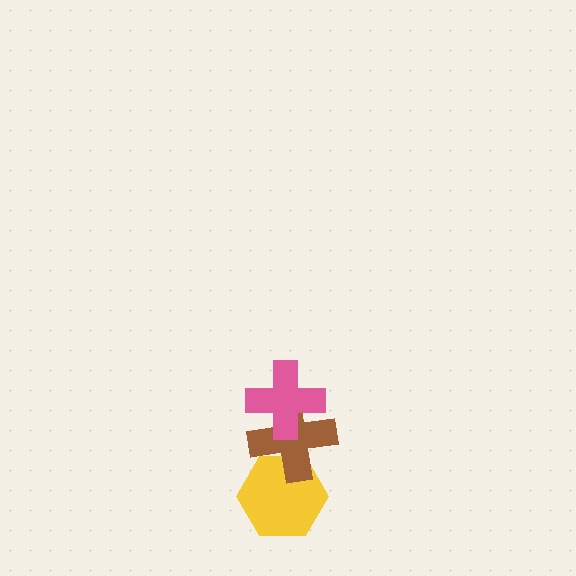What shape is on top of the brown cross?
The pink cross is on top of the brown cross.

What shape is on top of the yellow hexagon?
The brown cross is on top of the yellow hexagon.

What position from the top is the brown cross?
The brown cross is 2nd from the top.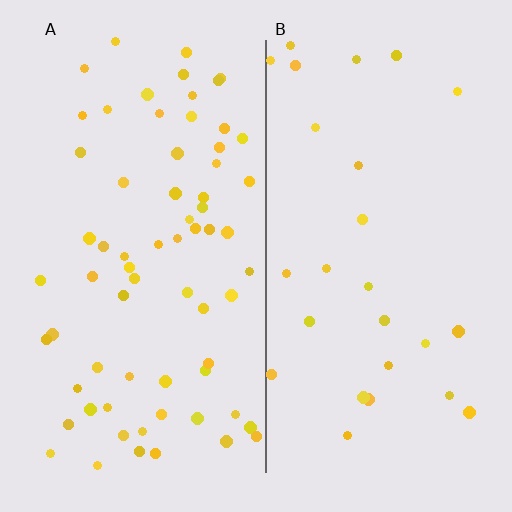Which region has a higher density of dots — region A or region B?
A (the left).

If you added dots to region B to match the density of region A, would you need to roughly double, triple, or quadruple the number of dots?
Approximately triple.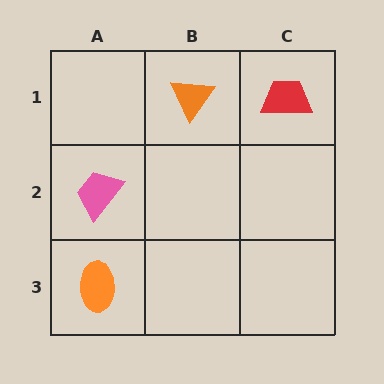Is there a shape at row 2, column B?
No, that cell is empty.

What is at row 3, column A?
An orange ellipse.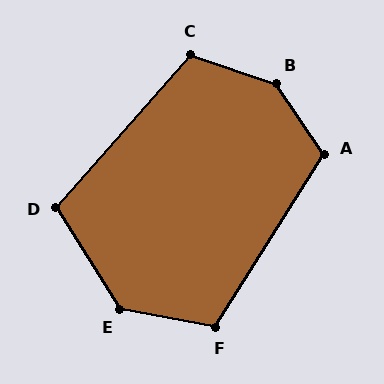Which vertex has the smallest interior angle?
D, at approximately 106 degrees.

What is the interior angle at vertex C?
Approximately 113 degrees (obtuse).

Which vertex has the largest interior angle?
B, at approximately 142 degrees.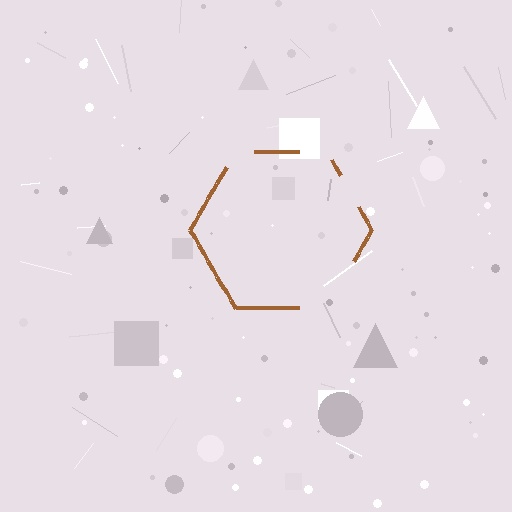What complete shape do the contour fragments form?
The contour fragments form a hexagon.